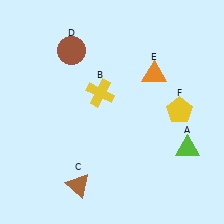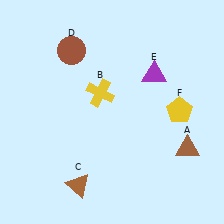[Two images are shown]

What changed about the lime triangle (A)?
In Image 1, A is lime. In Image 2, it changed to brown.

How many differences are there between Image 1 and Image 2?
There are 2 differences between the two images.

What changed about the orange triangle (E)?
In Image 1, E is orange. In Image 2, it changed to purple.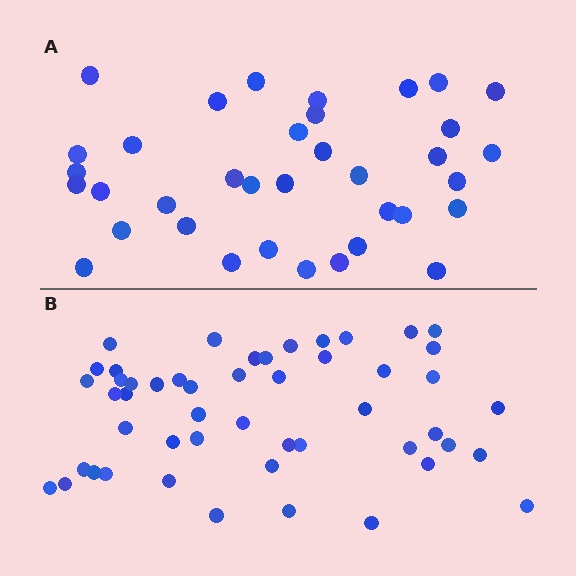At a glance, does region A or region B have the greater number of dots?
Region B (the bottom region) has more dots.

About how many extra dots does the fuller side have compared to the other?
Region B has approximately 15 more dots than region A.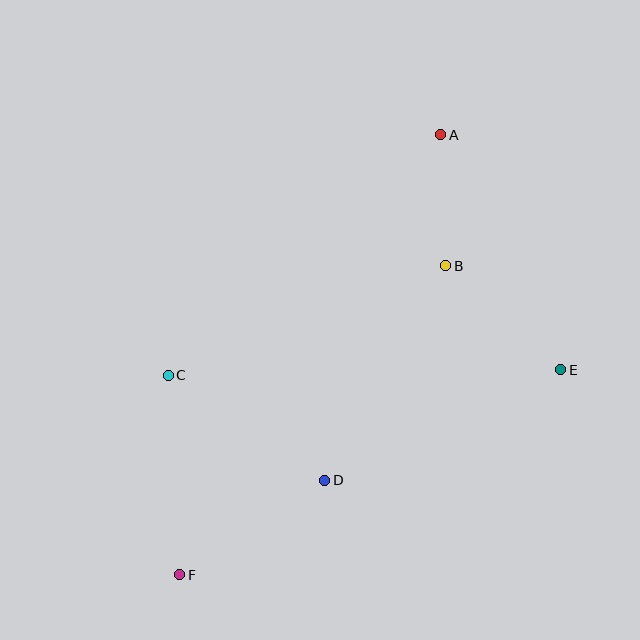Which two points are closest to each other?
Points A and B are closest to each other.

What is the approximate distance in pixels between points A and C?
The distance between A and C is approximately 364 pixels.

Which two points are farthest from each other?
Points A and F are farthest from each other.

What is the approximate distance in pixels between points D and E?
The distance between D and E is approximately 261 pixels.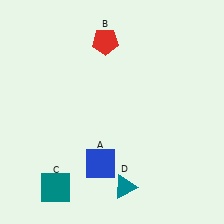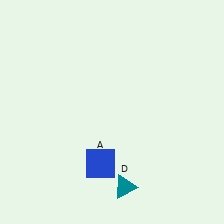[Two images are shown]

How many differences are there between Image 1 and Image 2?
There are 2 differences between the two images.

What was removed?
The red pentagon (B), the teal square (C) were removed in Image 2.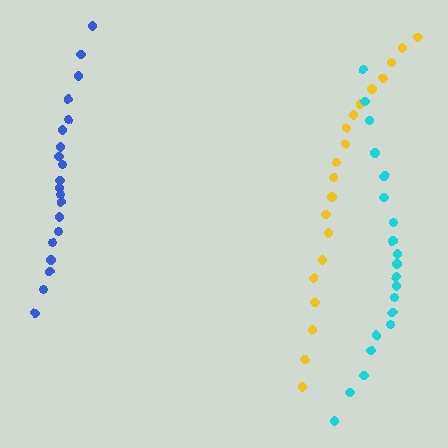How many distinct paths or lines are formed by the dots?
There are 3 distinct paths.